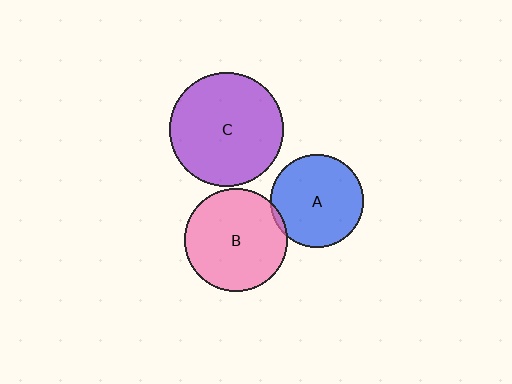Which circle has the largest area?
Circle C (purple).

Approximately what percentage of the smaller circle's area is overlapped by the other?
Approximately 5%.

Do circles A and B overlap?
Yes.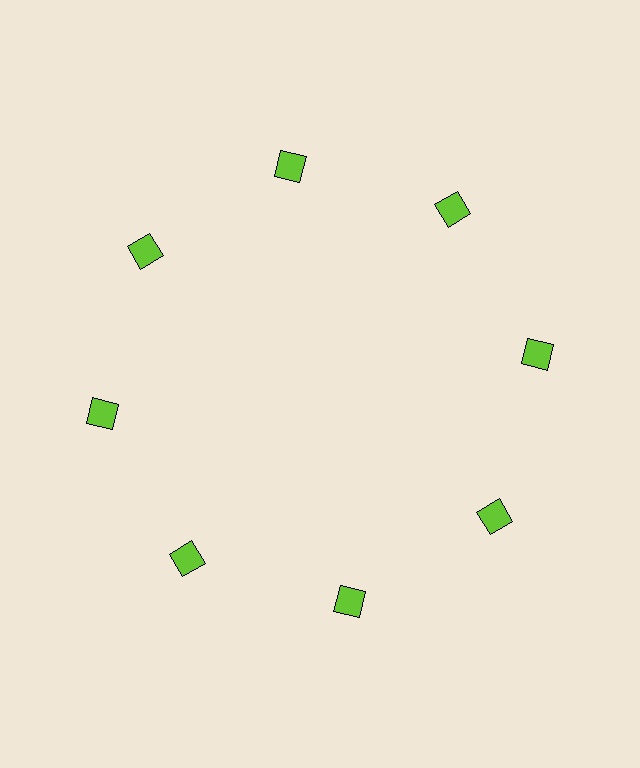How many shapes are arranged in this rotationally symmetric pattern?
There are 8 shapes, arranged in 8 groups of 1.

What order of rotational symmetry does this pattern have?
This pattern has 8-fold rotational symmetry.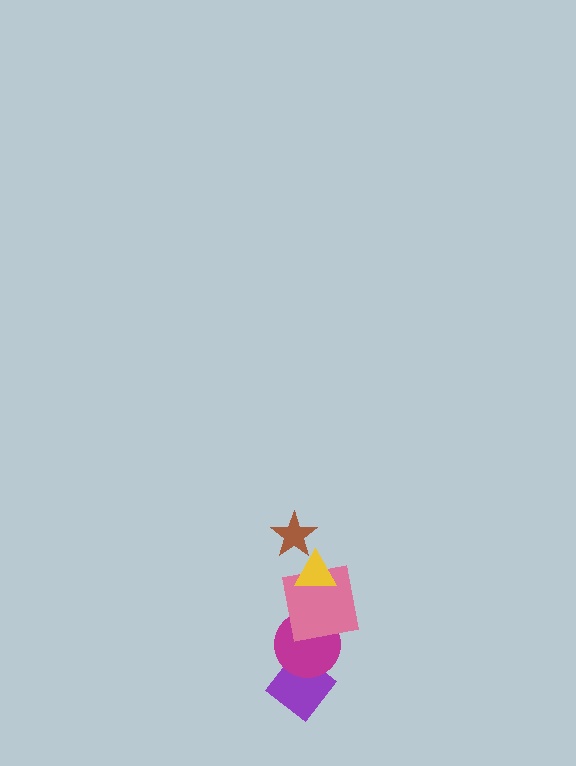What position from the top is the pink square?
The pink square is 3rd from the top.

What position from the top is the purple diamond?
The purple diamond is 5th from the top.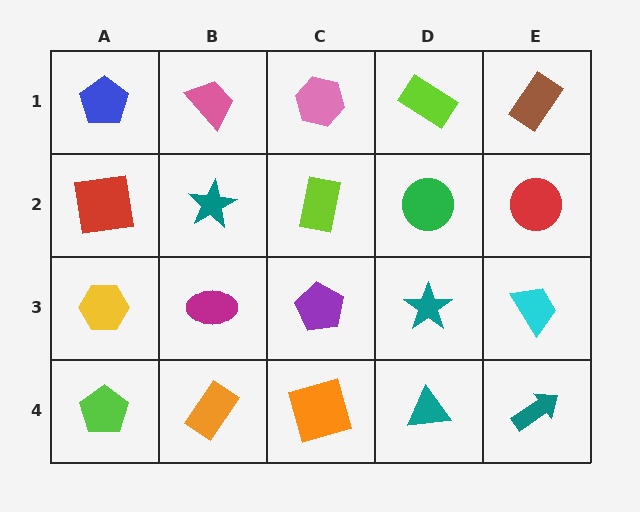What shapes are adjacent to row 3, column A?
A red square (row 2, column A), a lime pentagon (row 4, column A), a magenta ellipse (row 3, column B).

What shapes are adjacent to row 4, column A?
A yellow hexagon (row 3, column A), an orange rectangle (row 4, column B).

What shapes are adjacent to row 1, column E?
A red circle (row 2, column E), a lime rectangle (row 1, column D).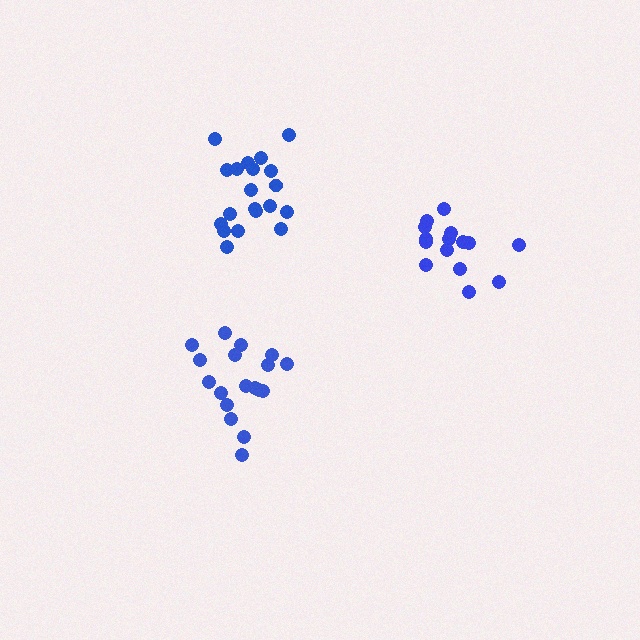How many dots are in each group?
Group 1: 15 dots, Group 2: 18 dots, Group 3: 20 dots (53 total).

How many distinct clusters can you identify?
There are 3 distinct clusters.